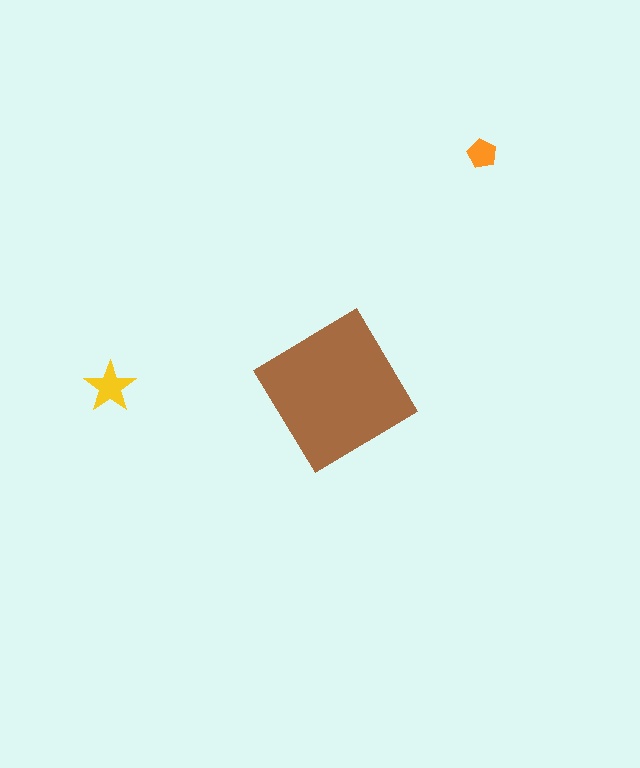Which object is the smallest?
The orange pentagon.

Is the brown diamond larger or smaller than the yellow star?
Larger.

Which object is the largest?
The brown diamond.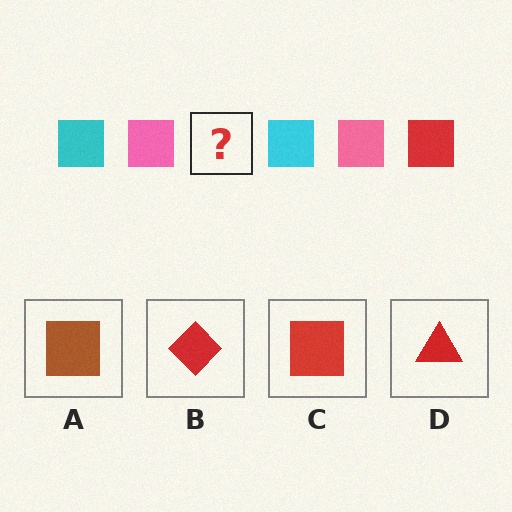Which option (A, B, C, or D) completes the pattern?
C.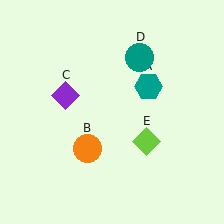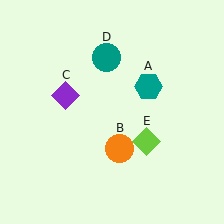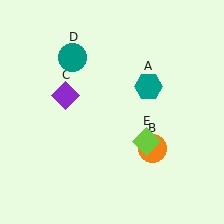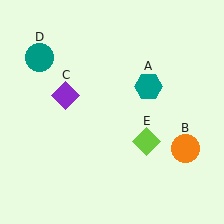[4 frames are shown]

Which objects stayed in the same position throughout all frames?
Teal hexagon (object A) and purple diamond (object C) and lime diamond (object E) remained stationary.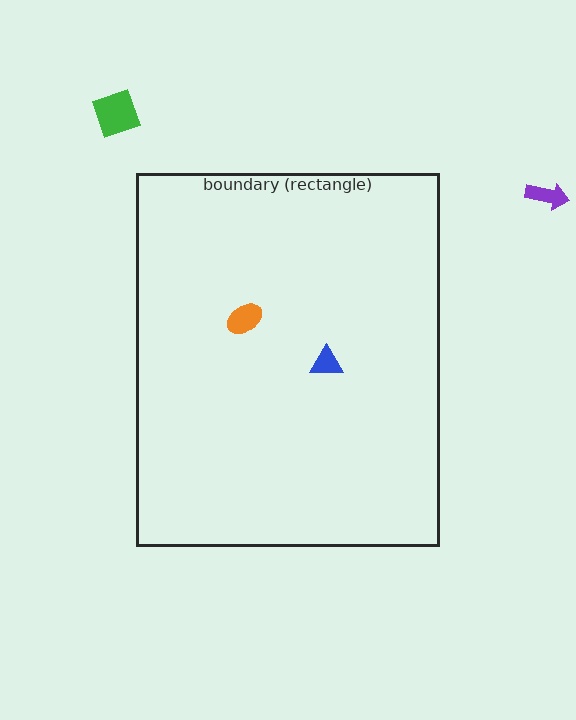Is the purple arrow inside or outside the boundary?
Outside.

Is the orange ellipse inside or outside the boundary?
Inside.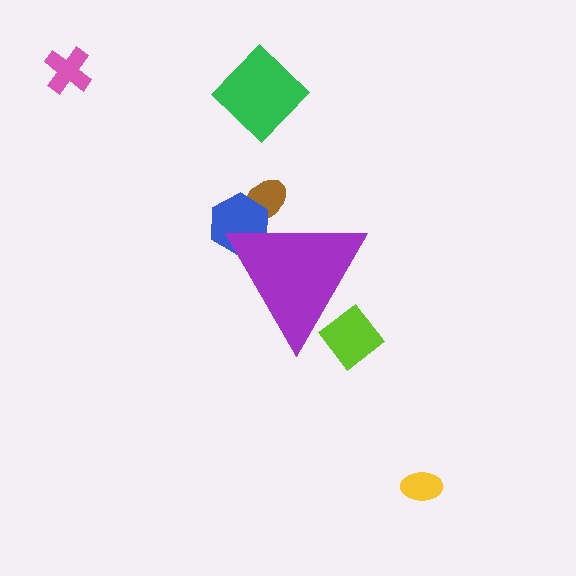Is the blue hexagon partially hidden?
Yes, the blue hexagon is partially hidden behind the purple triangle.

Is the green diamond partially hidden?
No, the green diamond is fully visible.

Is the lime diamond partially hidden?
Yes, the lime diamond is partially hidden behind the purple triangle.